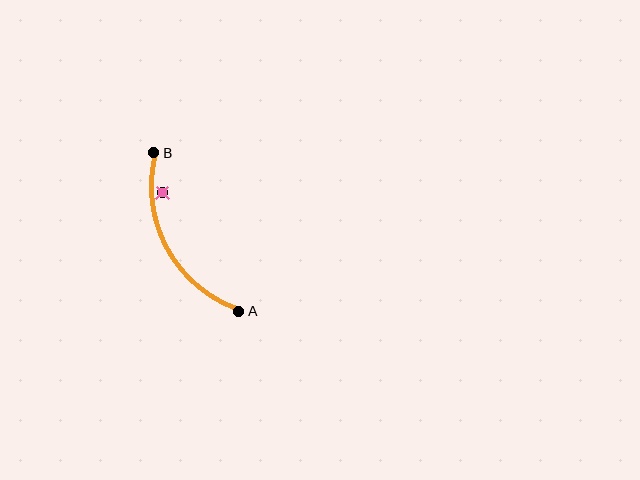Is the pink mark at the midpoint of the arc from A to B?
No — the pink mark does not lie on the arc at all. It sits slightly inside the curve.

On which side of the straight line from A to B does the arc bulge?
The arc bulges to the left of the straight line connecting A and B.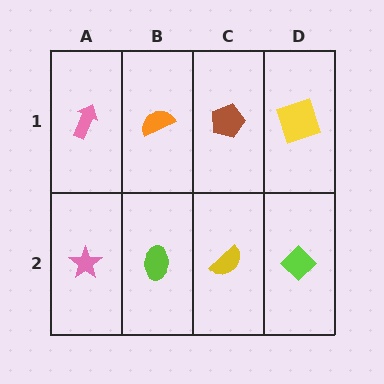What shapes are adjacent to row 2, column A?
A pink arrow (row 1, column A), a lime ellipse (row 2, column B).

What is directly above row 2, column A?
A pink arrow.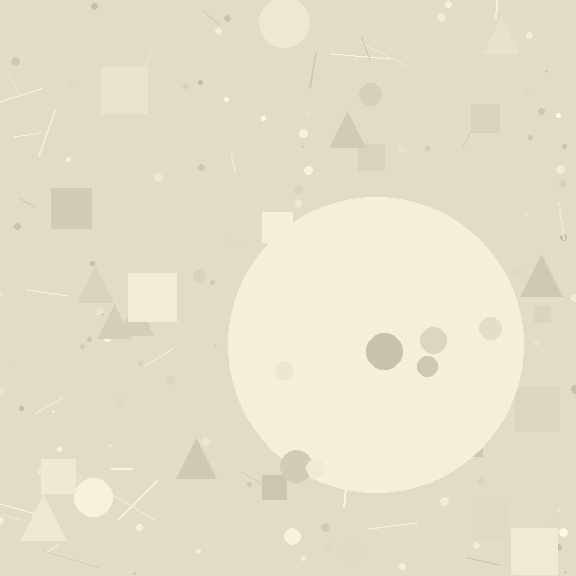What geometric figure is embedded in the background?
A circle is embedded in the background.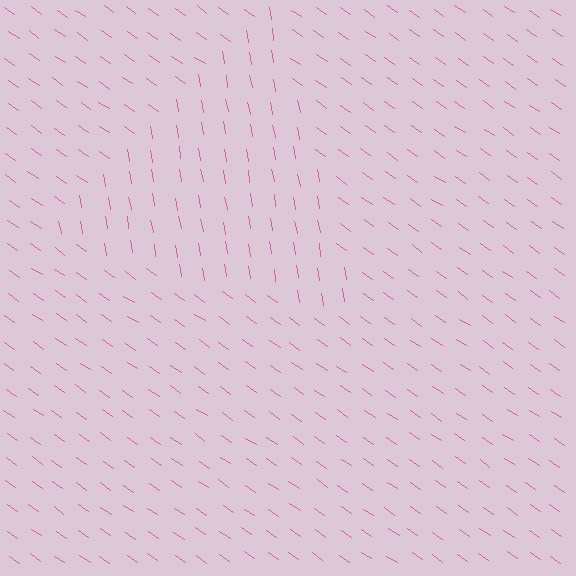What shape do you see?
I see a triangle.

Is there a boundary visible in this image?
Yes, there is a texture boundary formed by a change in line orientation.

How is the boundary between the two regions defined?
The boundary is defined purely by a change in line orientation (approximately 45 degrees difference). All lines are the same color and thickness.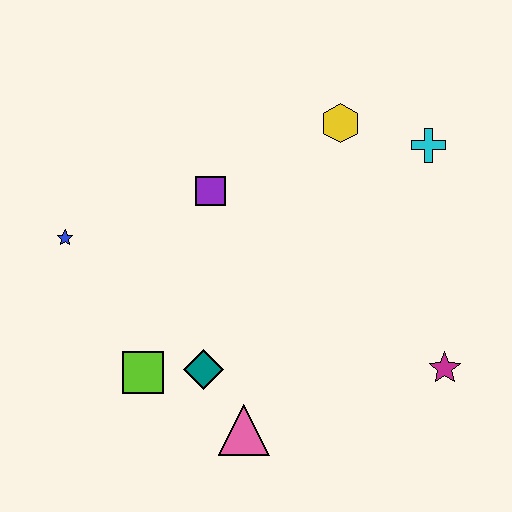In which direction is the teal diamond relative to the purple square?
The teal diamond is below the purple square.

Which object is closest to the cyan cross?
The yellow hexagon is closest to the cyan cross.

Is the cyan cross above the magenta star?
Yes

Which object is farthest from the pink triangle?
The cyan cross is farthest from the pink triangle.